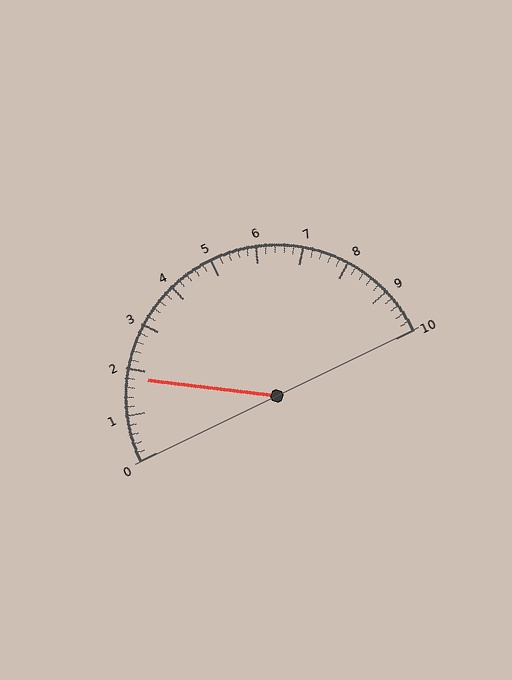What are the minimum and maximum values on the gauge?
The gauge ranges from 0 to 10.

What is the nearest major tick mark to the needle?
The nearest major tick mark is 2.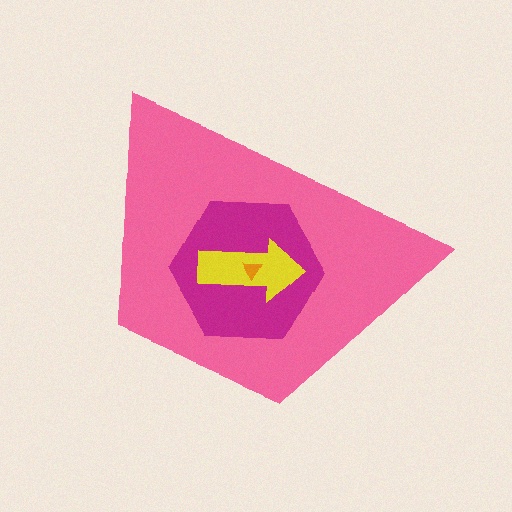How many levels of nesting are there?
4.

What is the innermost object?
The orange triangle.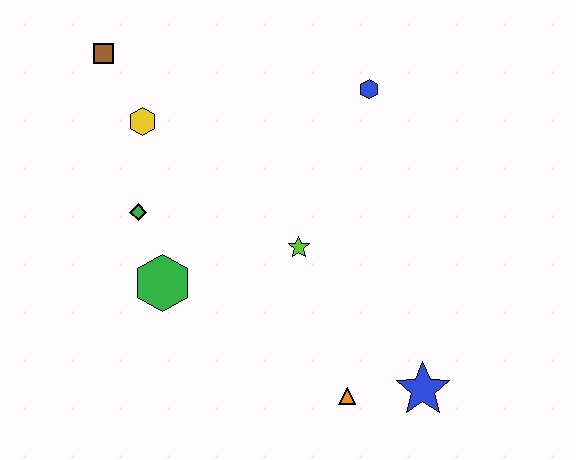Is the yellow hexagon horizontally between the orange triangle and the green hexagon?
No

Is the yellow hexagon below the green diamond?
No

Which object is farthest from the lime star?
The brown square is farthest from the lime star.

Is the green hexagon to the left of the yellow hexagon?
No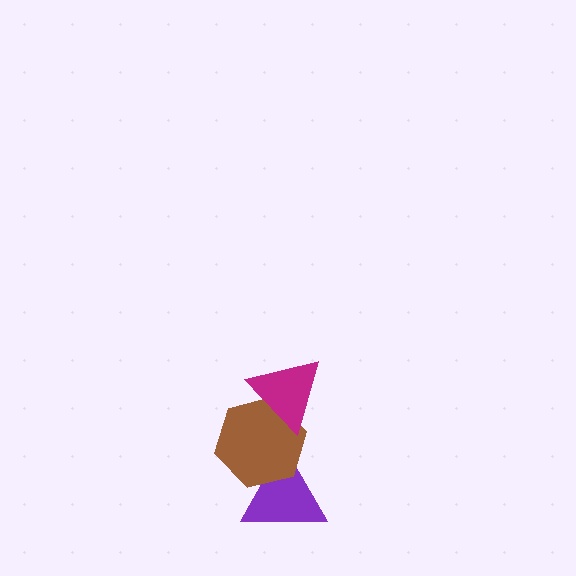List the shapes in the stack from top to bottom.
From top to bottom: the magenta triangle, the brown hexagon, the purple triangle.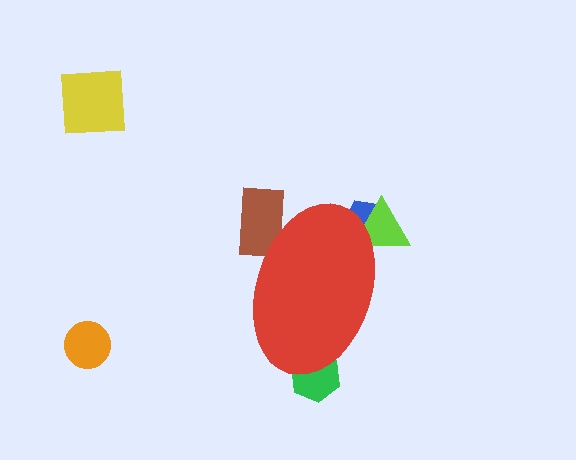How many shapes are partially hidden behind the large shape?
4 shapes are partially hidden.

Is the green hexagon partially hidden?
Yes, the green hexagon is partially hidden behind the red ellipse.